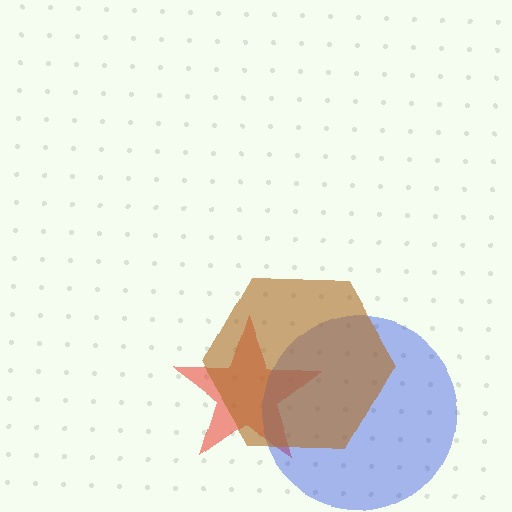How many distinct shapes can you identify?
There are 3 distinct shapes: a red star, a blue circle, a brown hexagon.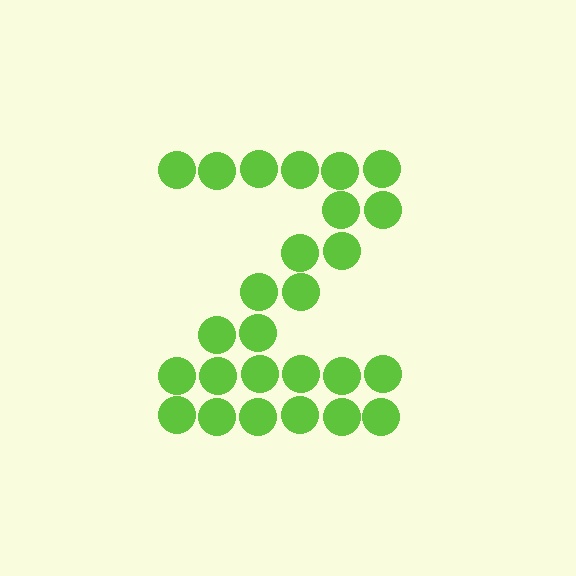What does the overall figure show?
The overall figure shows the letter Z.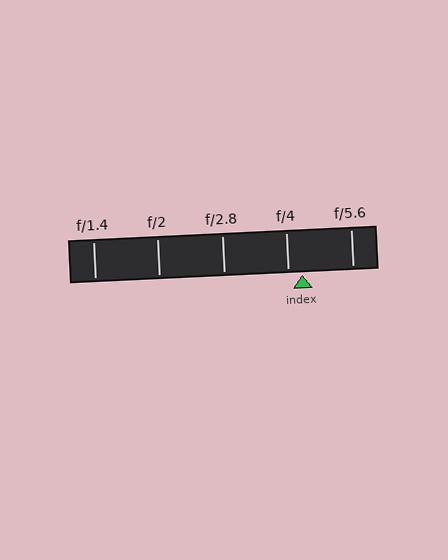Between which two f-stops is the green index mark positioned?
The index mark is between f/4 and f/5.6.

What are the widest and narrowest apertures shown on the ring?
The widest aperture shown is f/1.4 and the narrowest is f/5.6.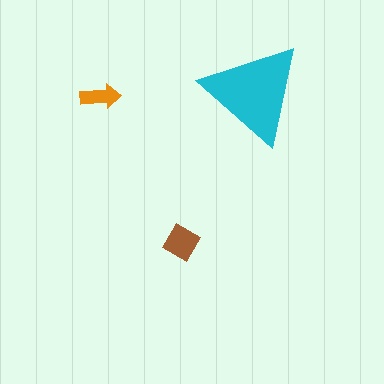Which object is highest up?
The cyan triangle is topmost.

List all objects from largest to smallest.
The cyan triangle, the brown diamond, the orange arrow.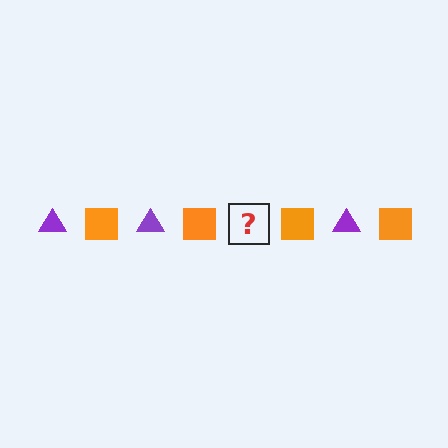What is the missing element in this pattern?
The missing element is a purple triangle.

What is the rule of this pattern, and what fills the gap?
The rule is that the pattern alternates between purple triangle and orange square. The gap should be filled with a purple triangle.